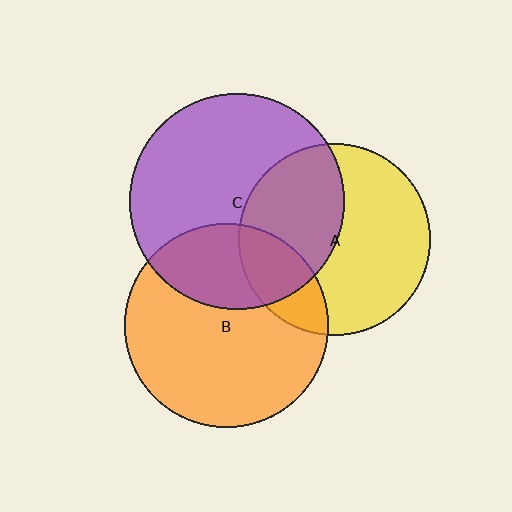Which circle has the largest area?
Circle C (purple).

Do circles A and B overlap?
Yes.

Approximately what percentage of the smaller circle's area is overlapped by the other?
Approximately 20%.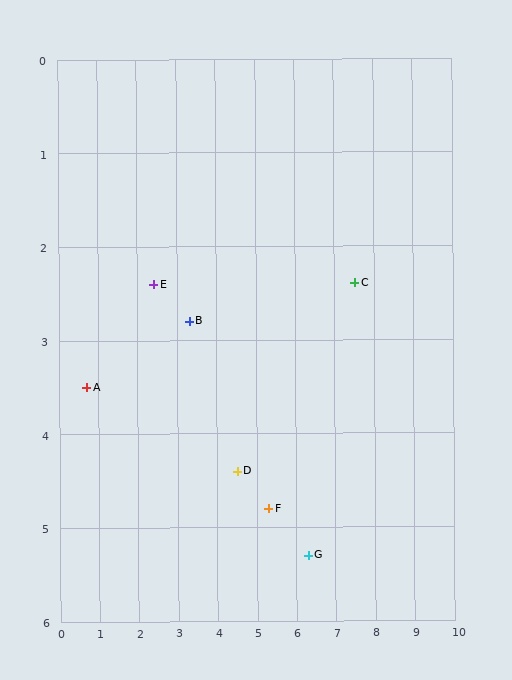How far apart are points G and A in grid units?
Points G and A are about 5.9 grid units apart.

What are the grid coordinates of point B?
Point B is at approximately (3.3, 2.8).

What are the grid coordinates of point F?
Point F is at approximately (5.3, 4.8).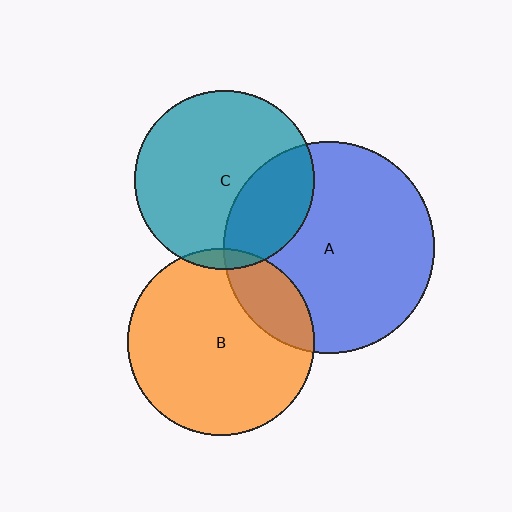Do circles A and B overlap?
Yes.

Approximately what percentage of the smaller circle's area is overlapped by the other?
Approximately 20%.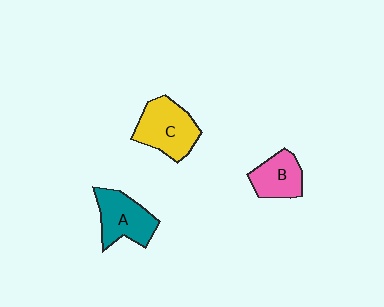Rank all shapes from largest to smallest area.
From largest to smallest: C (yellow), A (teal), B (pink).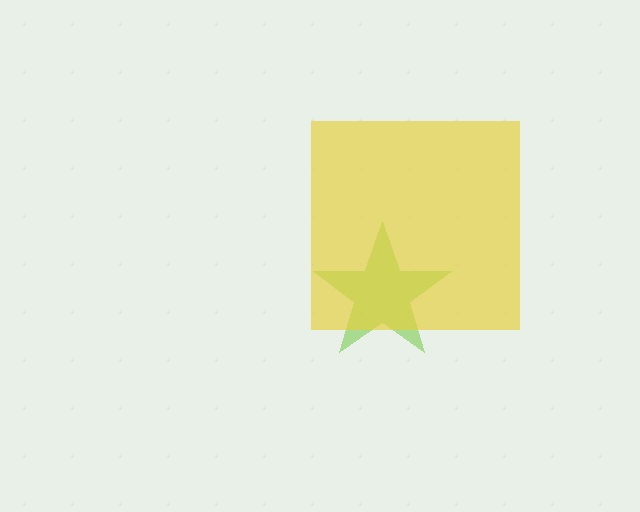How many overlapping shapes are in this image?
There are 2 overlapping shapes in the image.